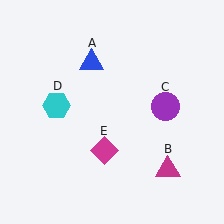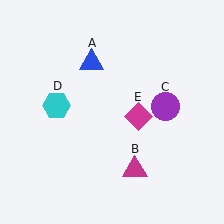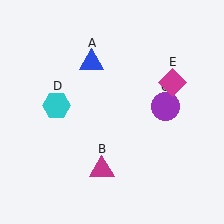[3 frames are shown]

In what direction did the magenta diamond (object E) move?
The magenta diamond (object E) moved up and to the right.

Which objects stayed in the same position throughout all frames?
Blue triangle (object A) and purple circle (object C) and cyan hexagon (object D) remained stationary.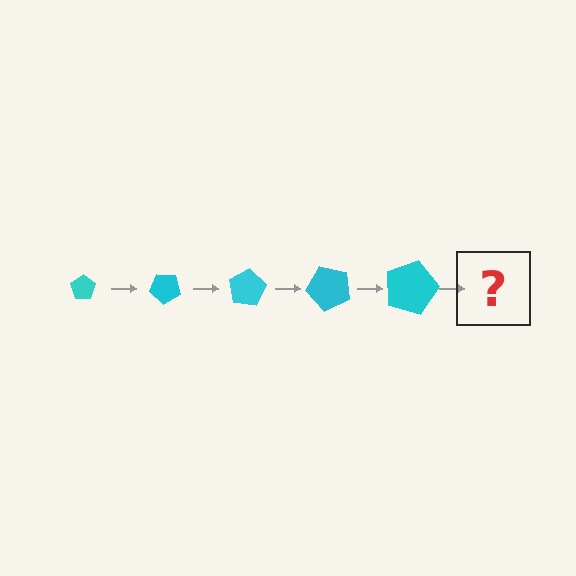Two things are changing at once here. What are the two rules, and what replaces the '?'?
The two rules are that the pentagon grows larger each step and it rotates 40 degrees each step. The '?' should be a pentagon, larger than the previous one and rotated 200 degrees from the start.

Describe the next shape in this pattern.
It should be a pentagon, larger than the previous one and rotated 200 degrees from the start.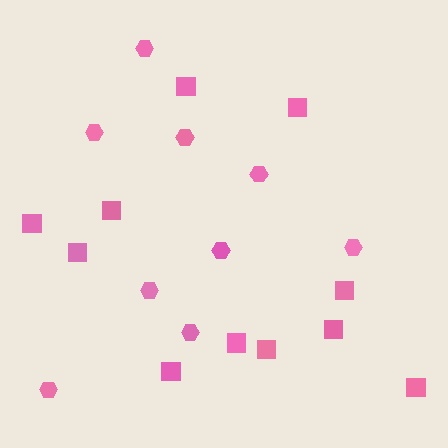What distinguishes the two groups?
There are 2 groups: one group of hexagons (9) and one group of squares (11).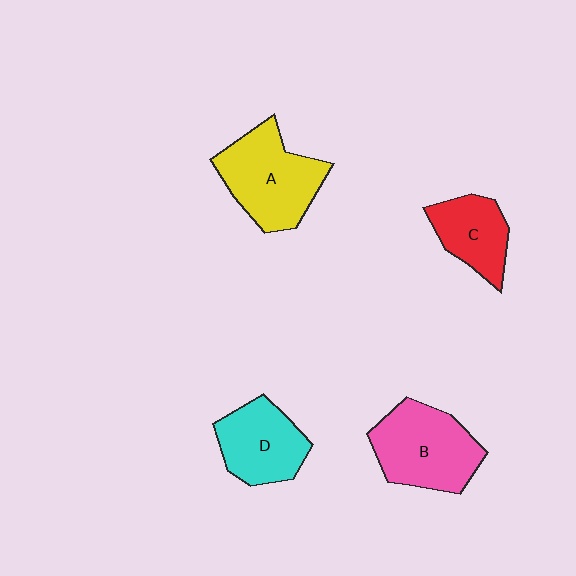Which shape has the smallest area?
Shape C (red).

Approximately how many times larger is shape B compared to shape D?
Approximately 1.3 times.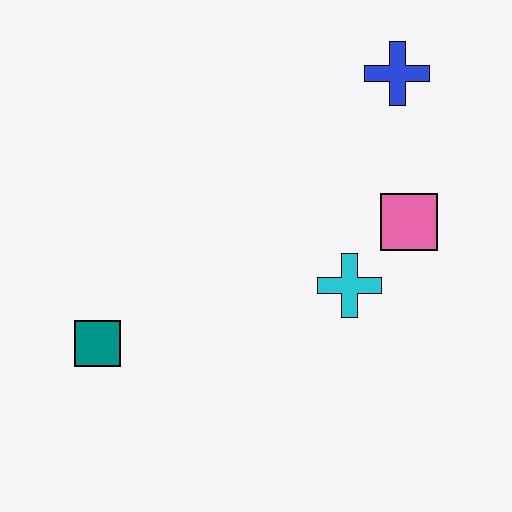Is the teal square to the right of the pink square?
No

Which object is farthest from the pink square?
The teal square is farthest from the pink square.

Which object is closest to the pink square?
The cyan cross is closest to the pink square.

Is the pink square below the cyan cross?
No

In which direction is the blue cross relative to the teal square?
The blue cross is to the right of the teal square.